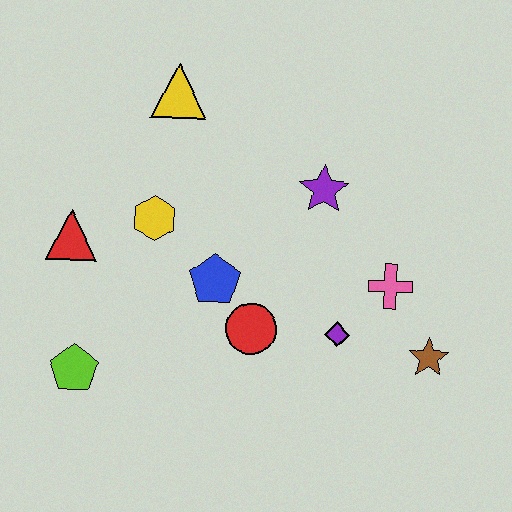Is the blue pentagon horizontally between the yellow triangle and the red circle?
Yes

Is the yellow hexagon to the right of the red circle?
No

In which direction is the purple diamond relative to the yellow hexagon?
The purple diamond is to the right of the yellow hexagon.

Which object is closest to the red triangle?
The yellow hexagon is closest to the red triangle.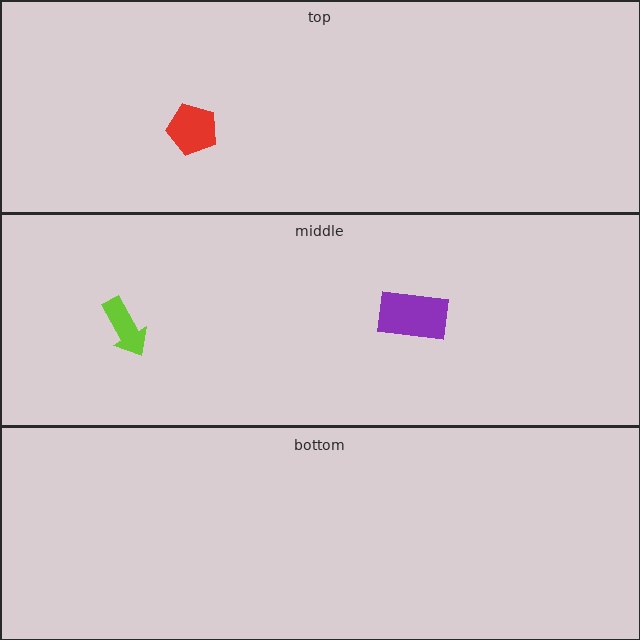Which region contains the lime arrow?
The middle region.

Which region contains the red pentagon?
The top region.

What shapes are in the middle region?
The lime arrow, the purple rectangle.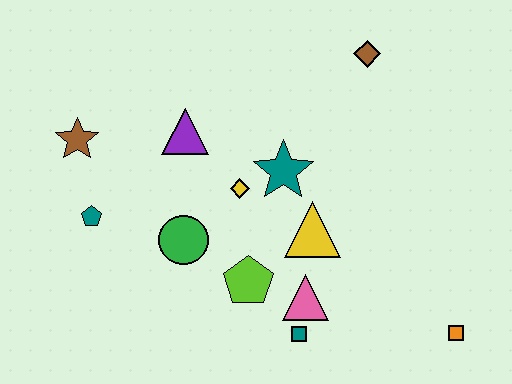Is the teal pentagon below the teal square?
No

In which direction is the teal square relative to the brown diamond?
The teal square is below the brown diamond.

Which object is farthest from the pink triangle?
The brown star is farthest from the pink triangle.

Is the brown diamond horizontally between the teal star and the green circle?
No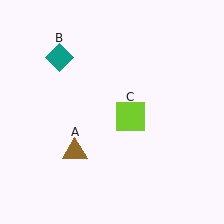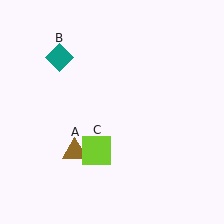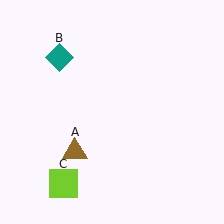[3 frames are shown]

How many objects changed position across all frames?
1 object changed position: lime square (object C).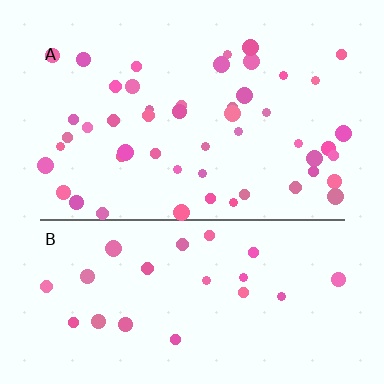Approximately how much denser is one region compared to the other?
Approximately 2.1× — region A over region B.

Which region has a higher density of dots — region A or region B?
A (the top).